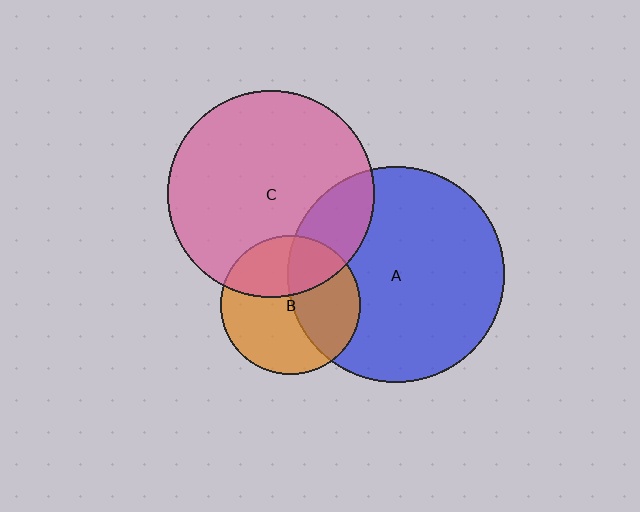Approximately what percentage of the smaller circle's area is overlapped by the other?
Approximately 20%.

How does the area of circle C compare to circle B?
Approximately 2.2 times.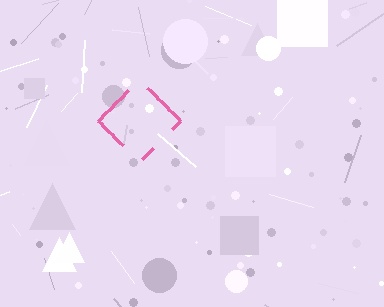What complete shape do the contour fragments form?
The contour fragments form a diamond.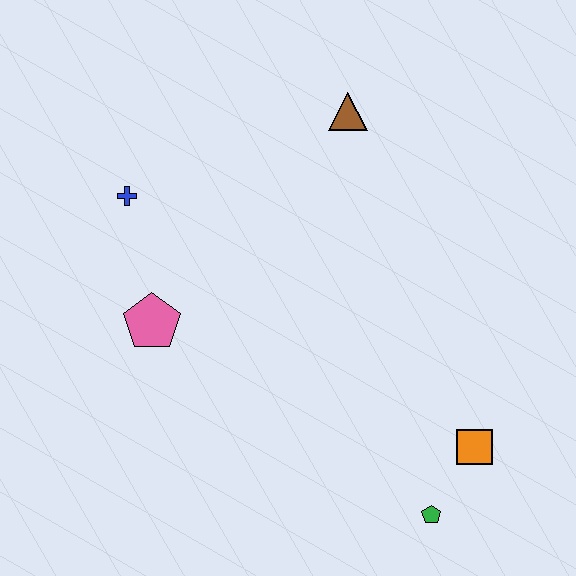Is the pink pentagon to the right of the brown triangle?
No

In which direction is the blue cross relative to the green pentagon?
The blue cross is above the green pentagon.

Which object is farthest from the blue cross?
The green pentagon is farthest from the blue cross.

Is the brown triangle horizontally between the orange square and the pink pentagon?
Yes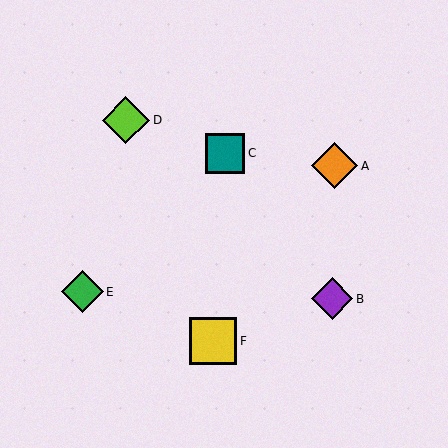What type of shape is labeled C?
Shape C is a teal square.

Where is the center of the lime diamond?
The center of the lime diamond is at (126, 120).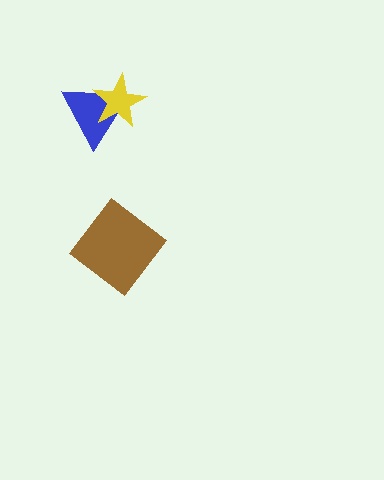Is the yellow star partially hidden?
No, no other shape covers it.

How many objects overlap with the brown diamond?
0 objects overlap with the brown diamond.